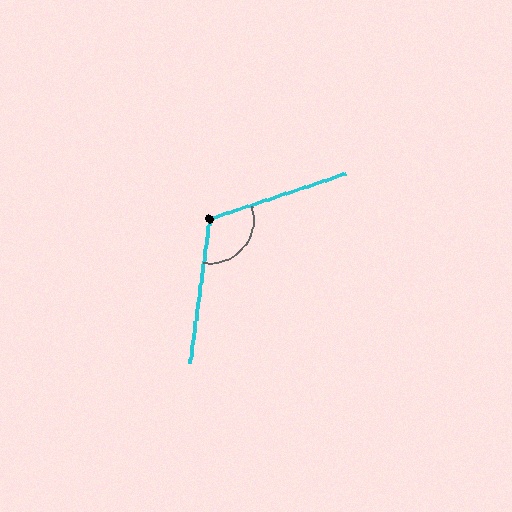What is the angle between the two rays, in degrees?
Approximately 116 degrees.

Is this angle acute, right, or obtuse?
It is obtuse.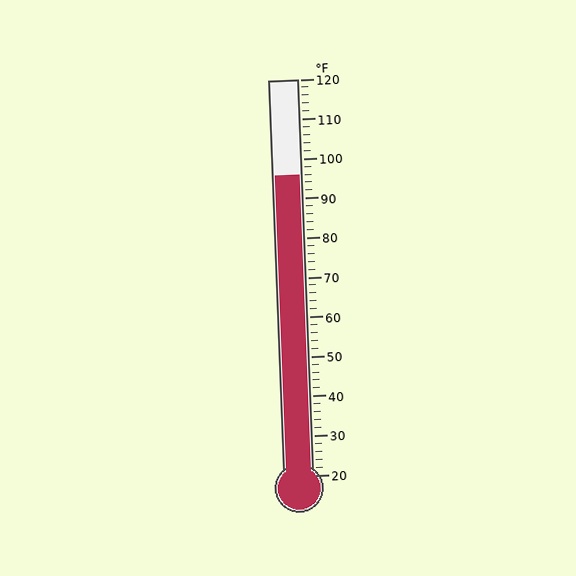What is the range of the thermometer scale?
The thermometer scale ranges from 20°F to 120°F.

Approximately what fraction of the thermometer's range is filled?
The thermometer is filled to approximately 75% of its range.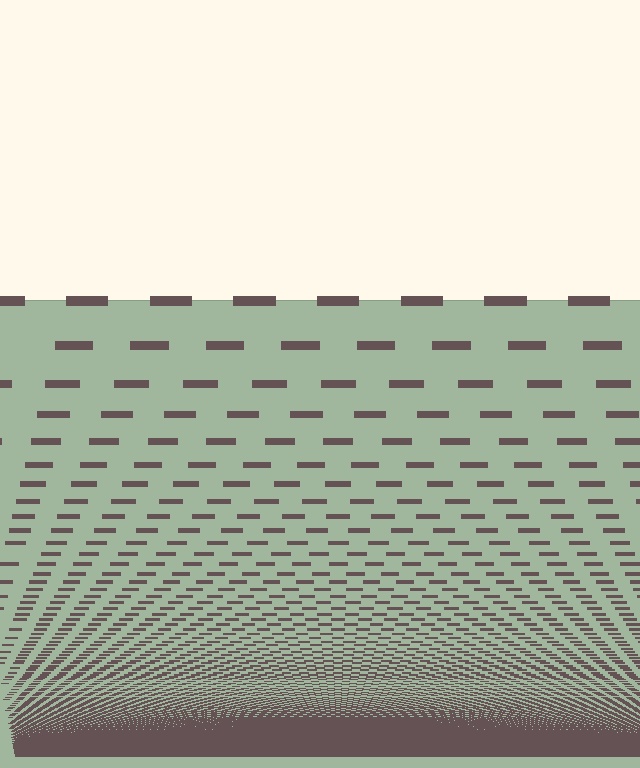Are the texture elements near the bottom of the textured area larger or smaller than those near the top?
Smaller. The gradient is inverted — elements near the bottom are smaller and denser.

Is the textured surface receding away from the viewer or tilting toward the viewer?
The surface appears to tilt toward the viewer. Texture elements get larger and sparser toward the top.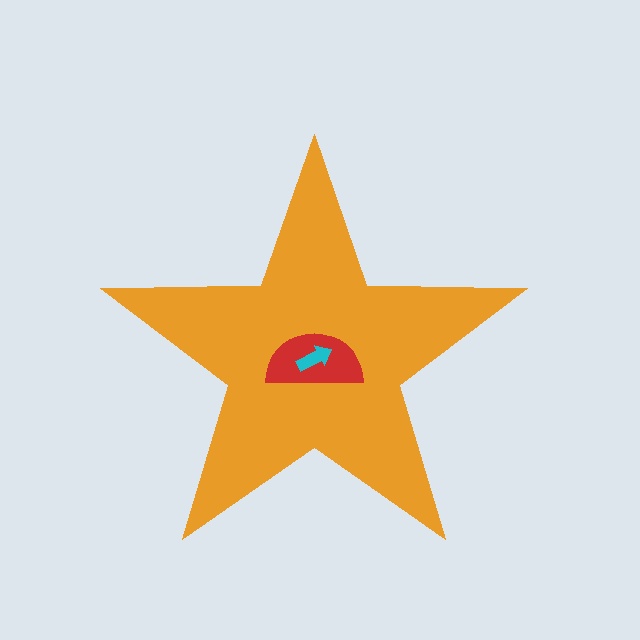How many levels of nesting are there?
3.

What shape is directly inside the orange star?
The red semicircle.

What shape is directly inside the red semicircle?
The cyan arrow.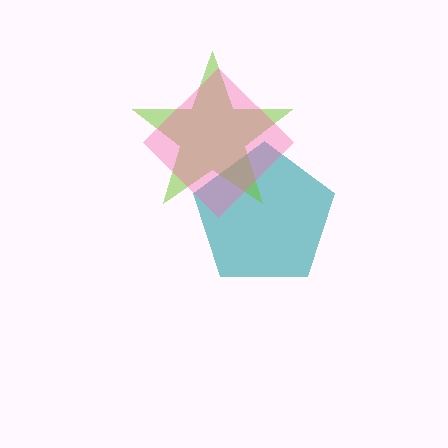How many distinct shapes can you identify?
There are 3 distinct shapes: a teal pentagon, a lime star, a pink diamond.